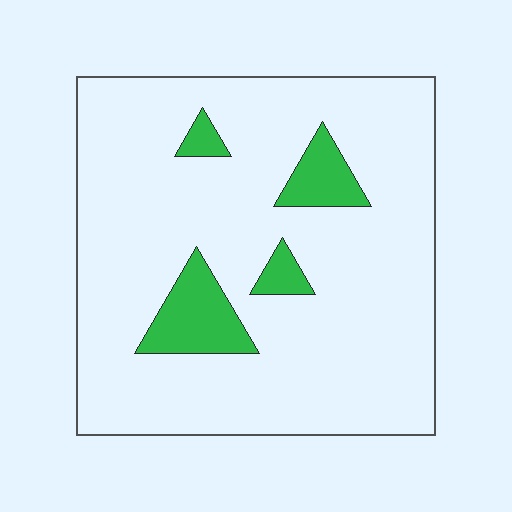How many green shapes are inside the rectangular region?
4.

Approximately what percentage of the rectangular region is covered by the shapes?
Approximately 10%.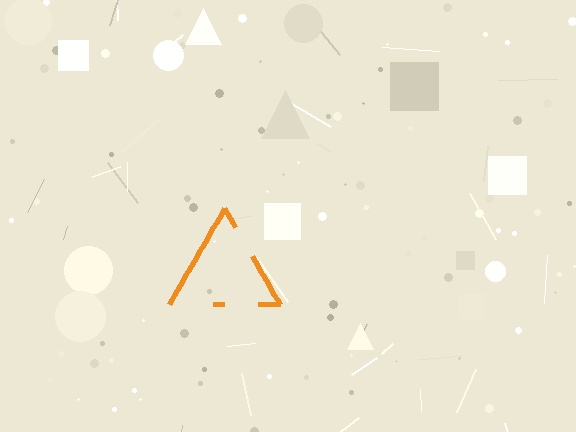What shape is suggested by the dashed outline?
The dashed outline suggests a triangle.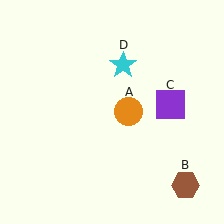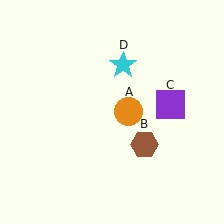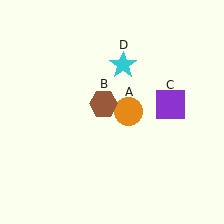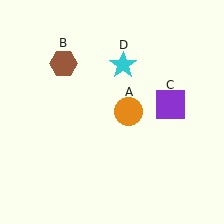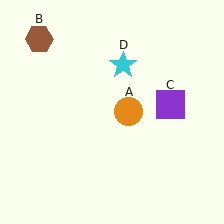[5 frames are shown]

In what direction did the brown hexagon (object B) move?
The brown hexagon (object B) moved up and to the left.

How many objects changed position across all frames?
1 object changed position: brown hexagon (object B).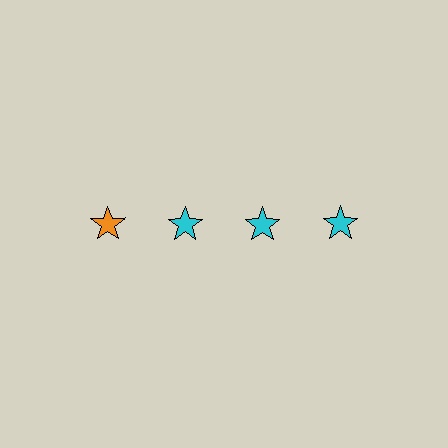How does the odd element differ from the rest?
It has a different color: orange instead of cyan.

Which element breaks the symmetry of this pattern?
The orange star in the top row, leftmost column breaks the symmetry. All other shapes are cyan stars.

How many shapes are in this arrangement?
There are 4 shapes arranged in a grid pattern.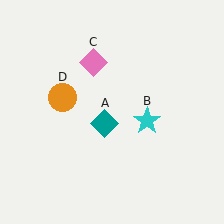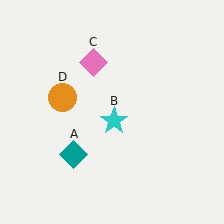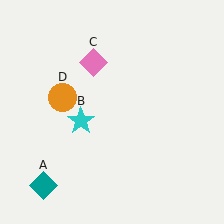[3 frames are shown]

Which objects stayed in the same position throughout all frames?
Pink diamond (object C) and orange circle (object D) remained stationary.